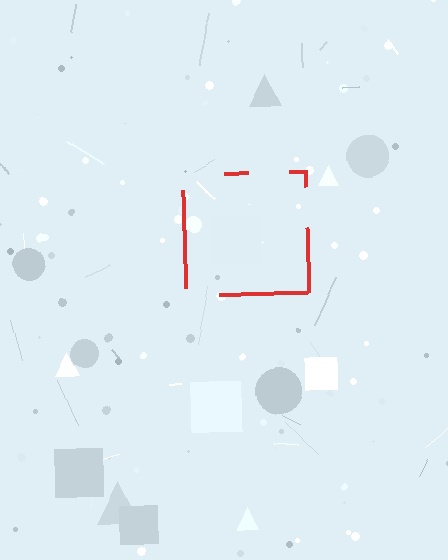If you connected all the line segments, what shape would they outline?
They would outline a square.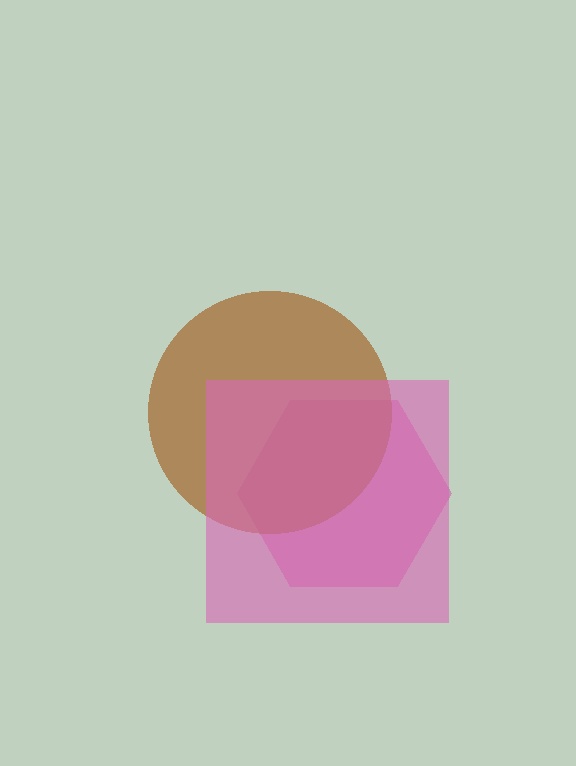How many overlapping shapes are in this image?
There are 3 overlapping shapes in the image.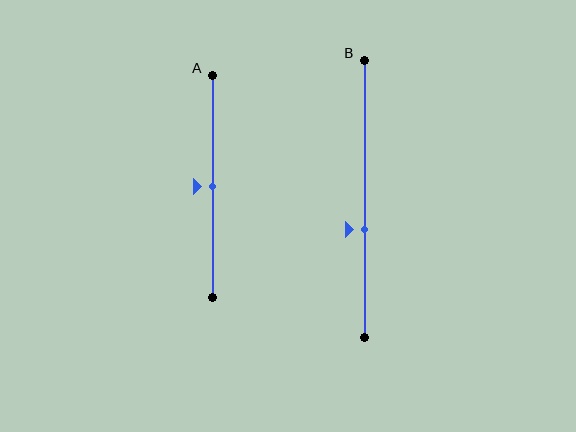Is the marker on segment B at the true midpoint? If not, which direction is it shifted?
No, the marker on segment B is shifted downward by about 11% of the segment length.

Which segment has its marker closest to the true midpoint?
Segment A has its marker closest to the true midpoint.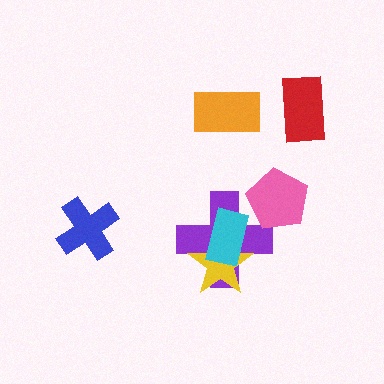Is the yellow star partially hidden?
Yes, it is partially covered by another shape.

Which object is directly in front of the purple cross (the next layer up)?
The yellow star is directly in front of the purple cross.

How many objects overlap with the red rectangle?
0 objects overlap with the red rectangle.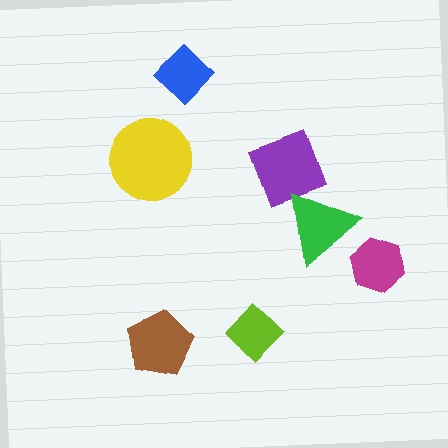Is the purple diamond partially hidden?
Yes, it is partially covered by another shape.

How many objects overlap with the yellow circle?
0 objects overlap with the yellow circle.